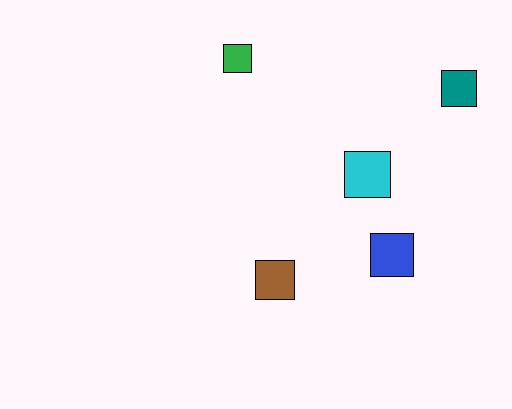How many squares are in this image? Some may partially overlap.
There are 5 squares.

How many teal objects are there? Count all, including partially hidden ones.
There is 1 teal object.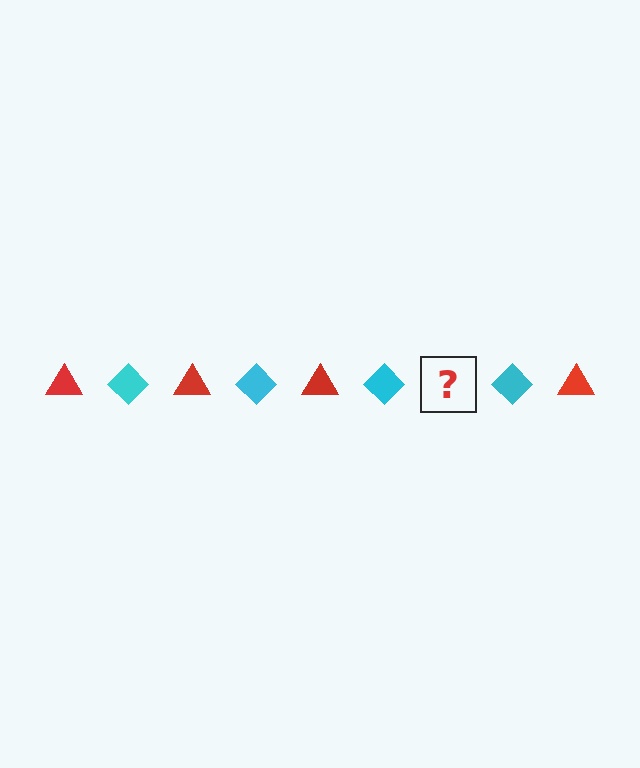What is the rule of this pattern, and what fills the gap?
The rule is that the pattern alternates between red triangle and cyan diamond. The gap should be filled with a red triangle.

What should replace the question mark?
The question mark should be replaced with a red triangle.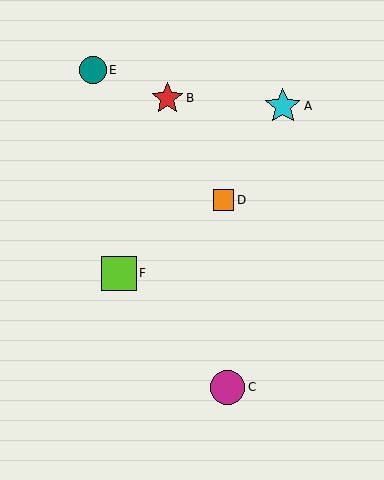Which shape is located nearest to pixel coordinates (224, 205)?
The orange square (labeled D) at (224, 200) is nearest to that location.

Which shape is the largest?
The cyan star (labeled A) is the largest.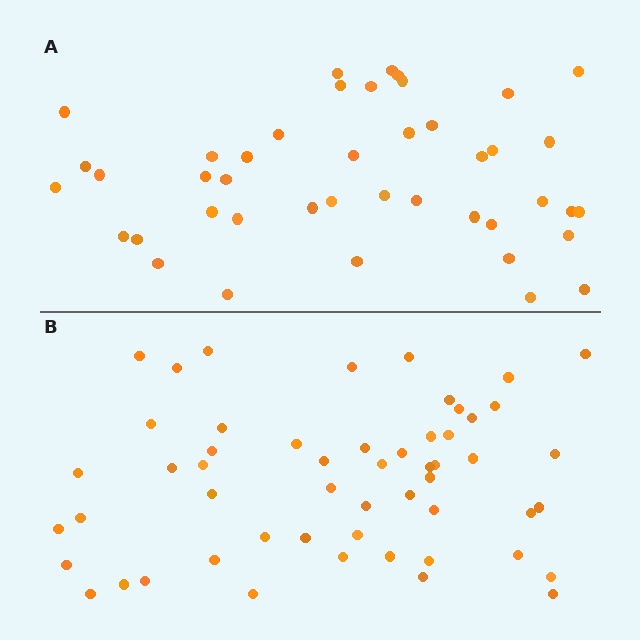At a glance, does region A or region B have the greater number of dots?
Region B (the bottom region) has more dots.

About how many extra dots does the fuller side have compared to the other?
Region B has roughly 12 or so more dots than region A.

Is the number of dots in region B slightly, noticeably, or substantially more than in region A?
Region B has noticeably more, but not dramatically so. The ratio is roughly 1.3 to 1.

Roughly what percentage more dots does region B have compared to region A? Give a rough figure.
About 25% more.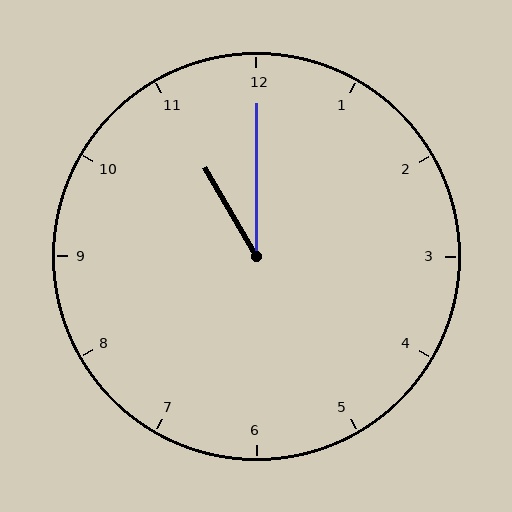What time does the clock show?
11:00.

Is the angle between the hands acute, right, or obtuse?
It is acute.